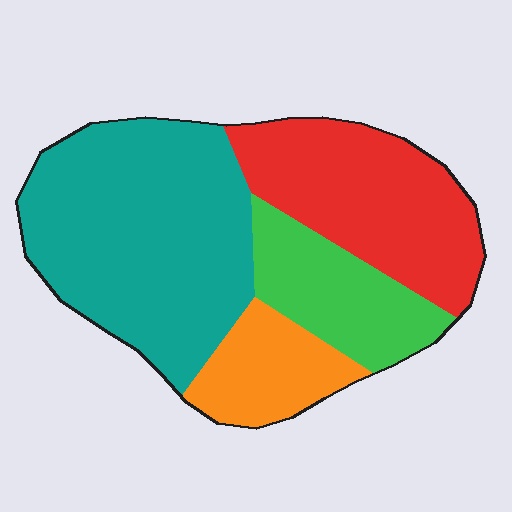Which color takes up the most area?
Teal, at roughly 45%.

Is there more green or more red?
Red.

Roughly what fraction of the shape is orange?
Orange covers 13% of the shape.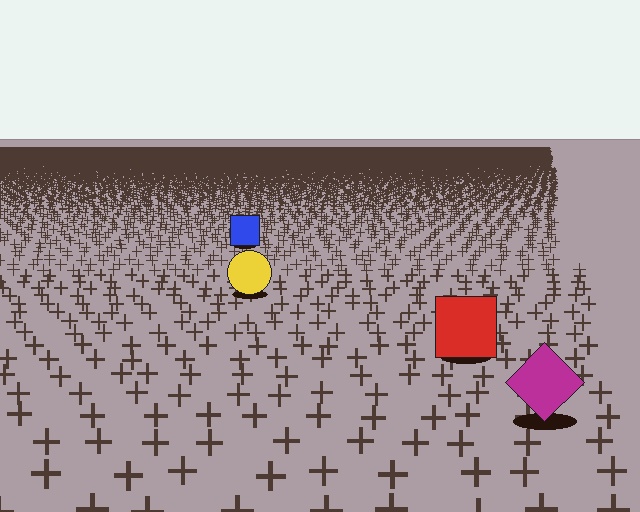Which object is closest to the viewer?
The magenta diamond is closest. The texture marks near it are larger and more spread out.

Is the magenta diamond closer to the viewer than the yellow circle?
Yes. The magenta diamond is closer — you can tell from the texture gradient: the ground texture is coarser near it.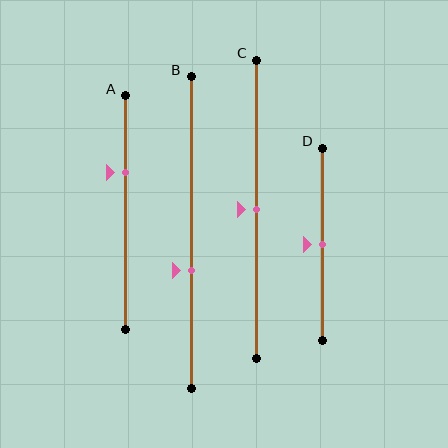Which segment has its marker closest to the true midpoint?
Segment C has its marker closest to the true midpoint.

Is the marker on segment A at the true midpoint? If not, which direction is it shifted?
No, the marker on segment A is shifted upward by about 17% of the segment length.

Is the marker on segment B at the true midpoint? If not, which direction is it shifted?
No, the marker on segment B is shifted downward by about 12% of the segment length.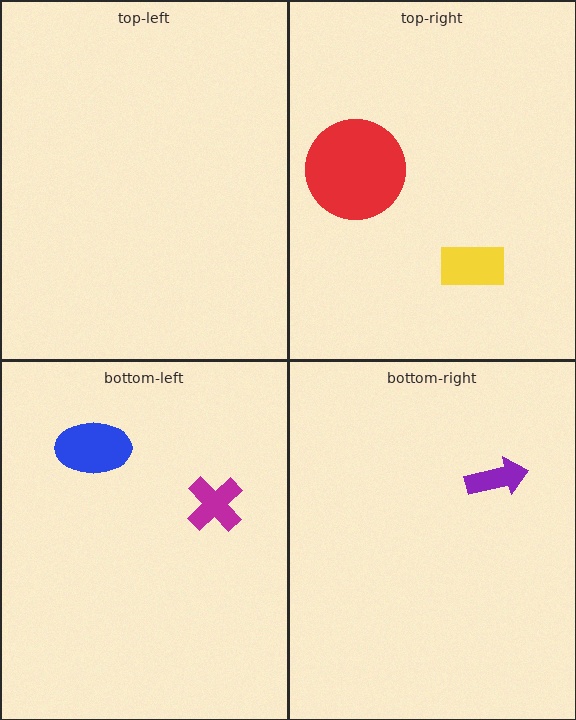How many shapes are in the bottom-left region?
2.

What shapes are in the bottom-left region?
The blue ellipse, the magenta cross.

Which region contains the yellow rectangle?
The top-right region.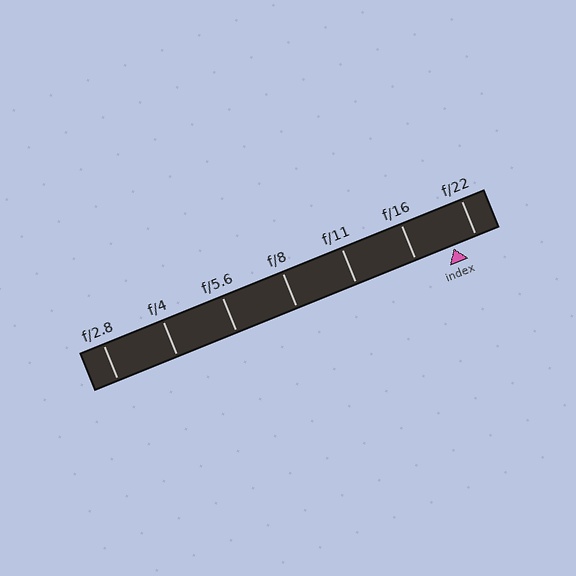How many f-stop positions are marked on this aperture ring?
There are 7 f-stop positions marked.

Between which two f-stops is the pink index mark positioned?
The index mark is between f/16 and f/22.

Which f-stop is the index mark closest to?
The index mark is closest to f/22.